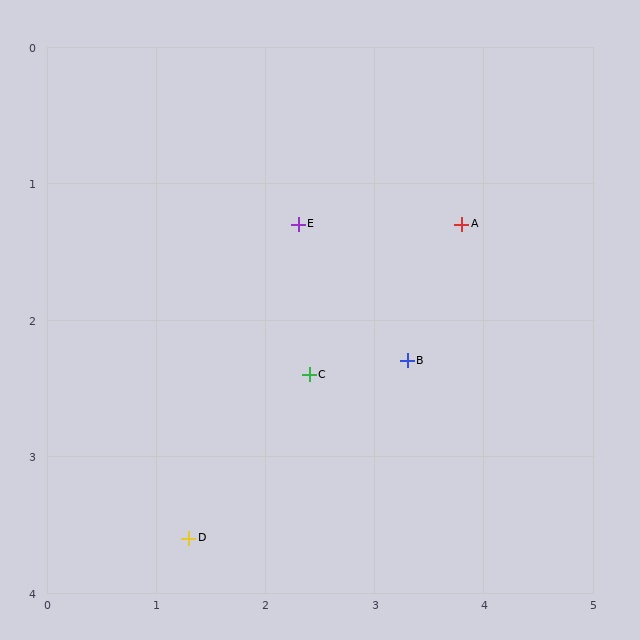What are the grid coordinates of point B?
Point B is at approximately (3.3, 2.3).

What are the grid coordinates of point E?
Point E is at approximately (2.3, 1.3).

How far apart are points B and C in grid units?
Points B and C are about 0.9 grid units apart.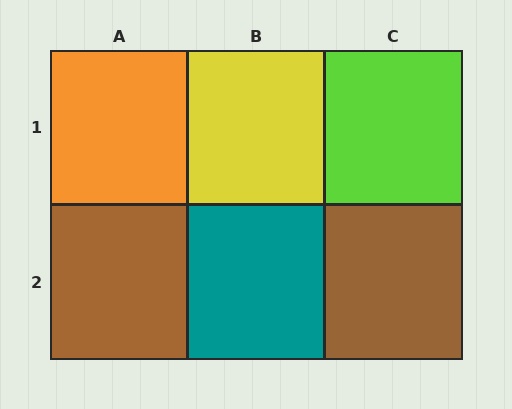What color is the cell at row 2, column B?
Teal.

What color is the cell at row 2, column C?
Brown.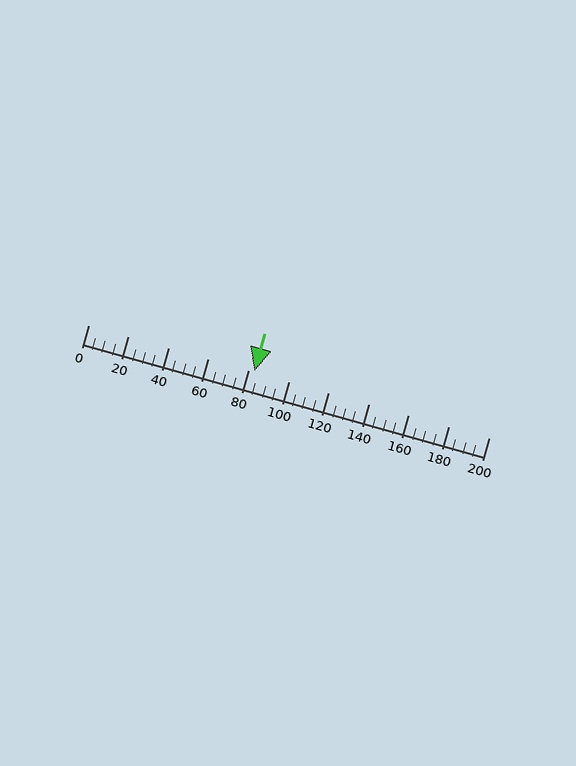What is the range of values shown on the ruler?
The ruler shows values from 0 to 200.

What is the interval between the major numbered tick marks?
The major tick marks are spaced 20 units apart.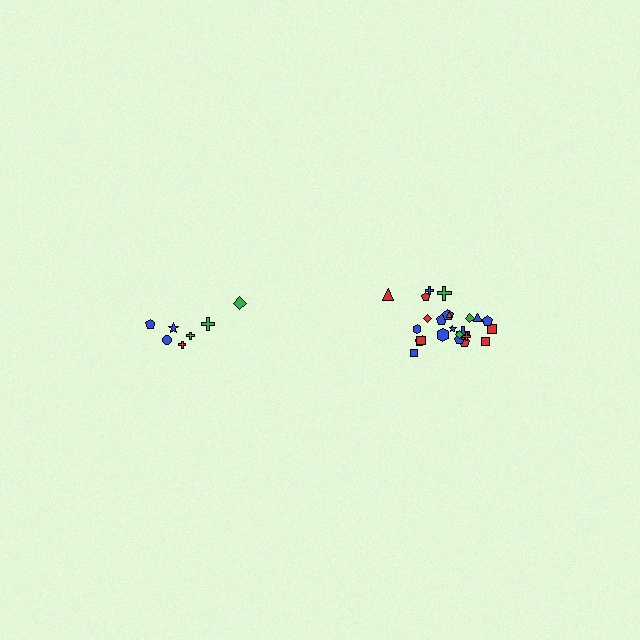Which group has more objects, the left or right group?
The right group.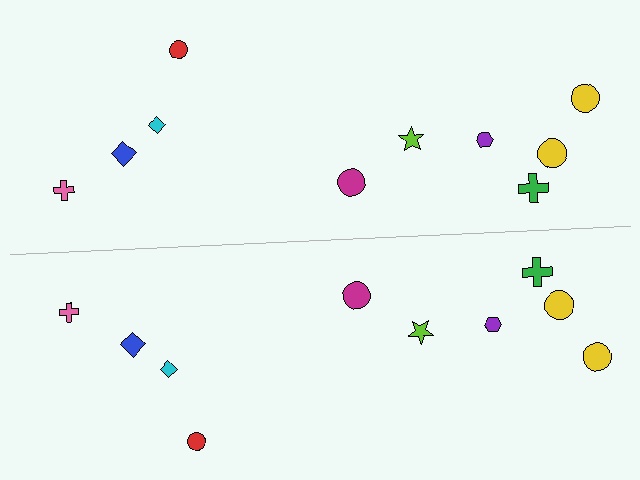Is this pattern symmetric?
Yes, this pattern has bilateral (reflection) symmetry.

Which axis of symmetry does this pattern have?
The pattern has a horizontal axis of symmetry running through the center of the image.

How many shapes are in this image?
There are 20 shapes in this image.